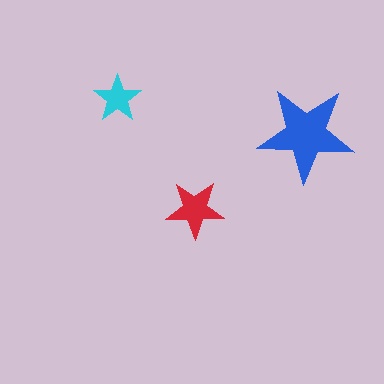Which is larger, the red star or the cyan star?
The red one.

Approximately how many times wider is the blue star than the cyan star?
About 2 times wider.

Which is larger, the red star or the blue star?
The blue one.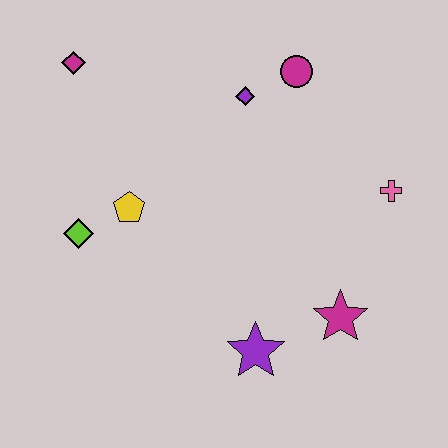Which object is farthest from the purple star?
The magenta diamond is farthest from the purple star.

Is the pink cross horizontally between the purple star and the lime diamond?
No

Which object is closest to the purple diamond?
The magenta circle is closest to the purple diamond.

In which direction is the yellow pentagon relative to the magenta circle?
The yellow pentagon is to the left of the magenta circle.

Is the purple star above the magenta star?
No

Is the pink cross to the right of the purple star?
Yes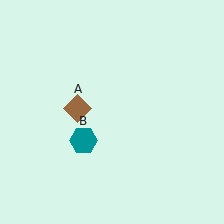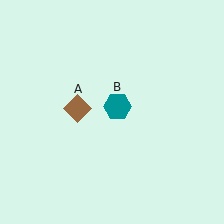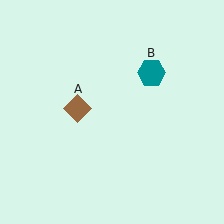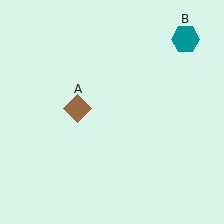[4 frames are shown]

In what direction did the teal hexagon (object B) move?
The teal hexagon (object B) moved up and to the right.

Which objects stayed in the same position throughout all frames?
Brown diamond (object A) remained stationary.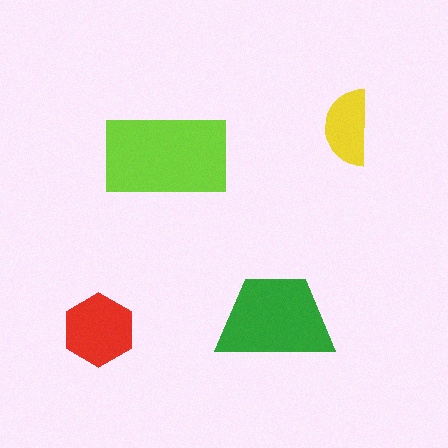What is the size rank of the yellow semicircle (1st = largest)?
4th.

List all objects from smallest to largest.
The yellow semicircle, the red hexagon, the green trapezoid, the lime rectangle.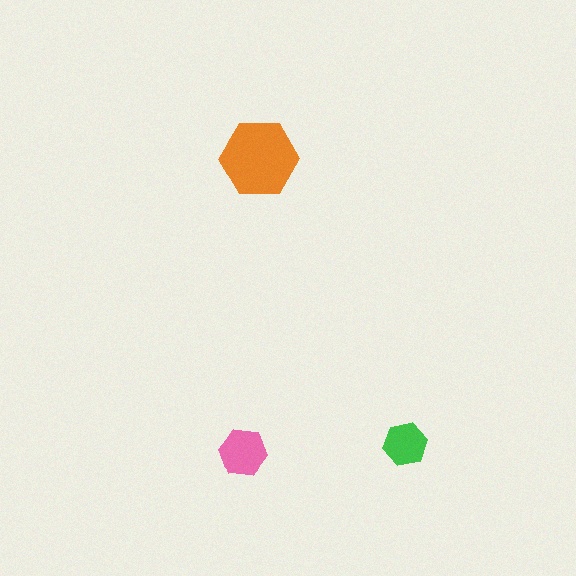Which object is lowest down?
The pink hexagon is bottommost.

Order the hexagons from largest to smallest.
the orange one, the pink one, the green one.